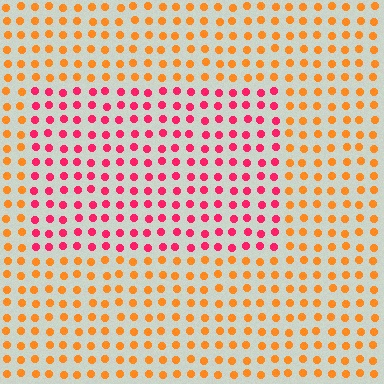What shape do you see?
I see a rectangle.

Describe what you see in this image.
The image is filled with small orange elements in a uniform arrangement. A rectangle-shaped region is visible where the elements are tinted to a slightly different hue, forming a subtle color boundary.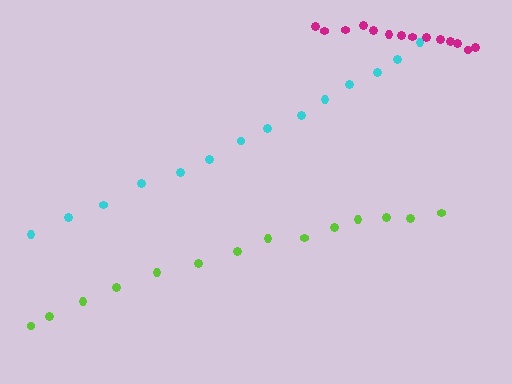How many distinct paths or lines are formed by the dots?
There are 3 distinct paths.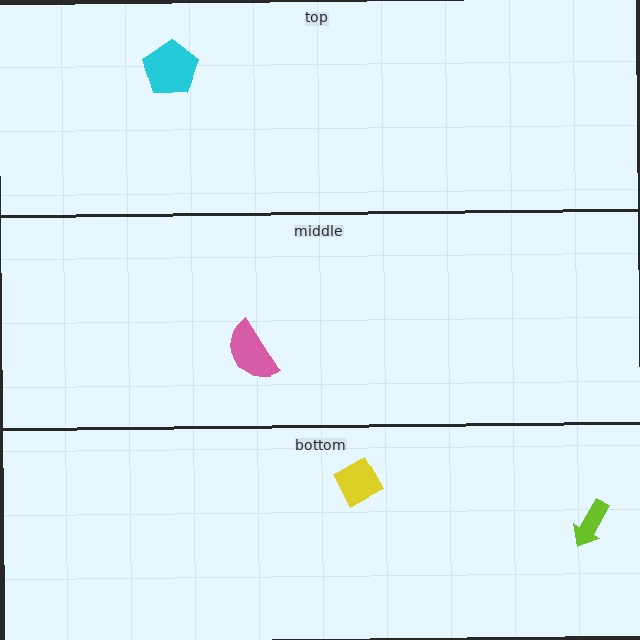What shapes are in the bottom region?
The lime arrow, the yellow diamond.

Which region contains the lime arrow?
The bottom region.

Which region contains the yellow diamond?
The bottom region.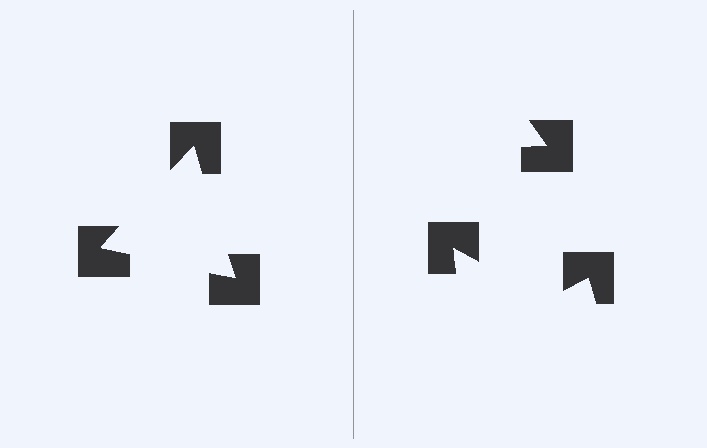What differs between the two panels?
The notched squares are positioned identically on both sides; only the wedge orientations differ. On the left they align to a triangle; on the right they are misaligned.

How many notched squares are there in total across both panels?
6 — 3 on each side.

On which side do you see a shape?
An illusory triangle appears on the left side. On the right side the wedge cuts are rotated, so no coherent shape forms.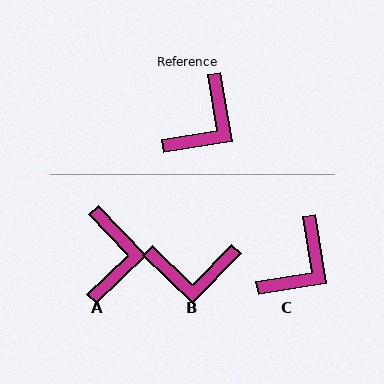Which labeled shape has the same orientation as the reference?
C.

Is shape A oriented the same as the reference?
No, it is off by about 34 degrees.